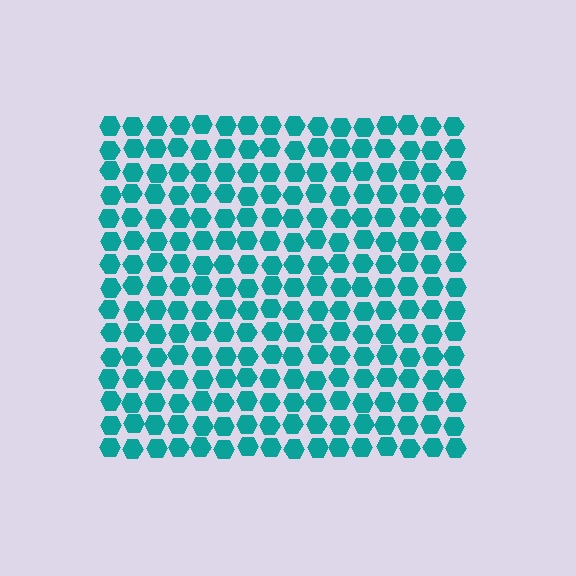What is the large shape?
The large shape is a square.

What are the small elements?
The small elements are hexagons.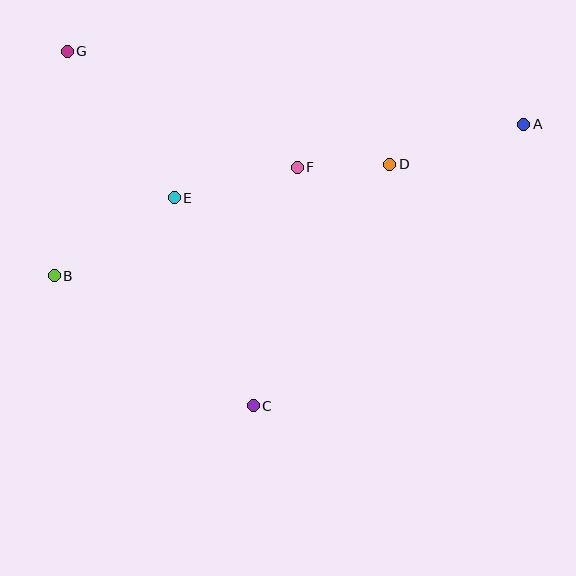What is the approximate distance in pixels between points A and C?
The distance between A and C is approximately 390 pixels.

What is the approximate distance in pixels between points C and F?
The distance between C and F is approximately 242 pixels.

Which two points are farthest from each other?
Points A and B are farthest from each other.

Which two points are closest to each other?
Points D and F are closest to each other.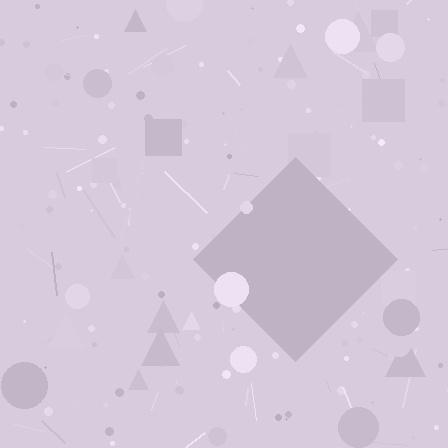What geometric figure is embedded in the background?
A diamond is embedded in the background.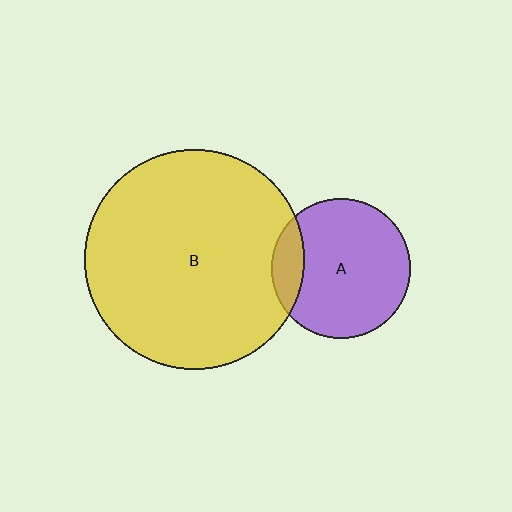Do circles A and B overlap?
Yes.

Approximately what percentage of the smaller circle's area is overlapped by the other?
Approximately 15%.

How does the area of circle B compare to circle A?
Approximately 2.5 times.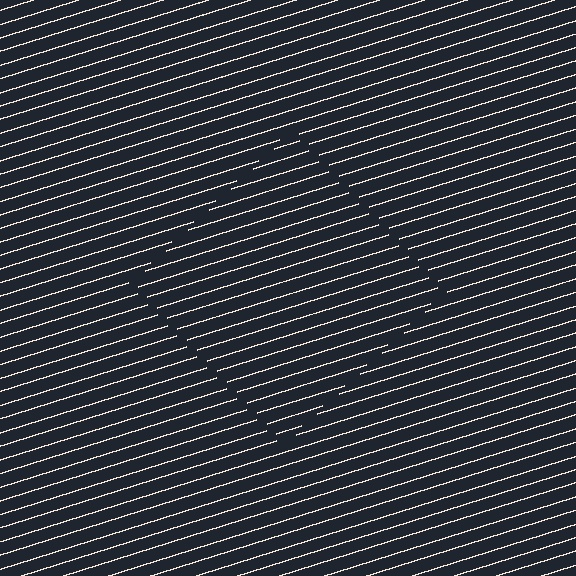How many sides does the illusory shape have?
4 sides — the line-ends trace a square.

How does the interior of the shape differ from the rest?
The interior of the shape contains the same grating, shifted by half a period — the contour is defined by the phase discontinuity where line-ends from the inner and outer gratings abut.